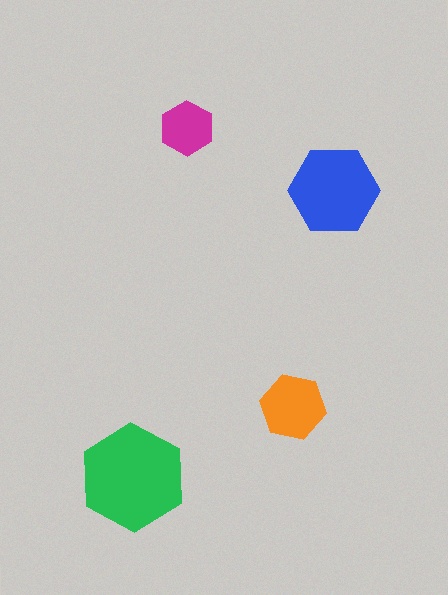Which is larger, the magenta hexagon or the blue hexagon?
The blue one.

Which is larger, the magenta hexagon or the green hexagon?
The green one.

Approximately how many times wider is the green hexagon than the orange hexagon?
About 1.5 times wider.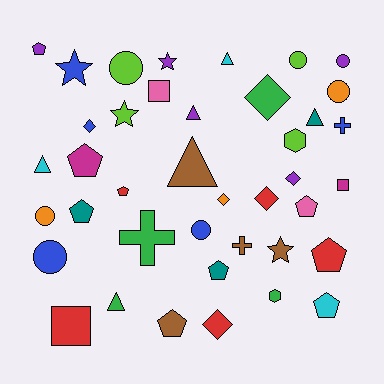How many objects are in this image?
There are 40 objects.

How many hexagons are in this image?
There are 2 hexagons.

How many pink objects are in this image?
There are 2 pink objects.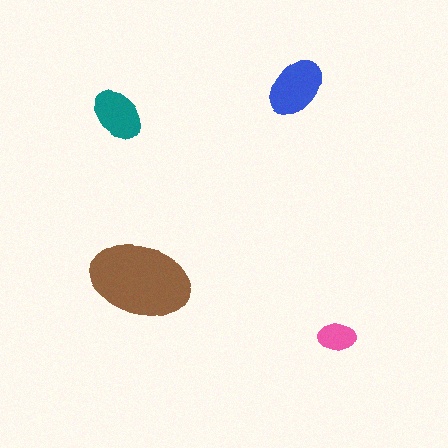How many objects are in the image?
There are 4 objects in the image.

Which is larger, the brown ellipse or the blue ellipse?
The brown one.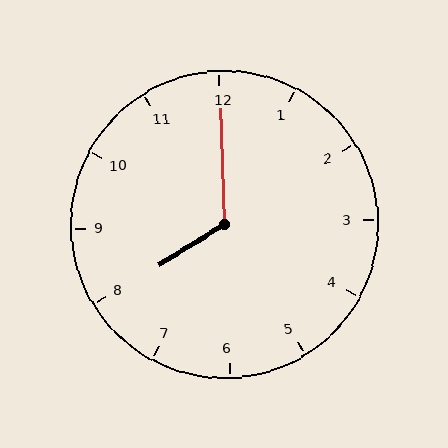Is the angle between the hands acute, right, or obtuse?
It is obtuse.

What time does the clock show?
8:00.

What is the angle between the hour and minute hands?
Approximately 120 degrees.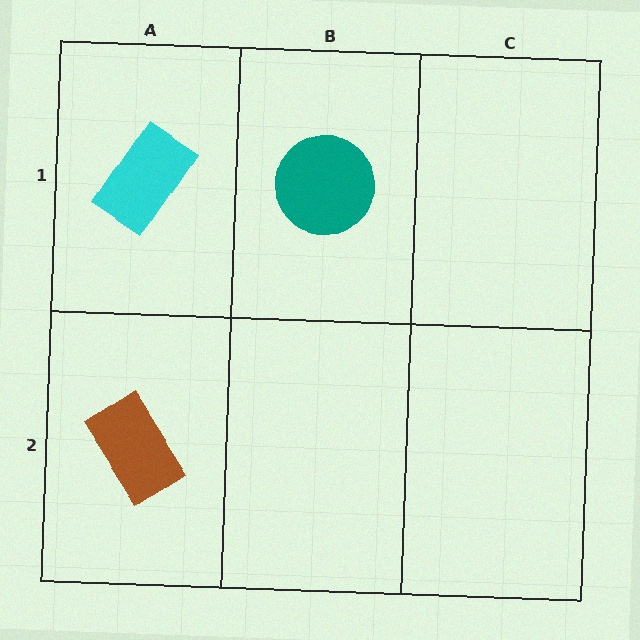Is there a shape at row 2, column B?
No, that cell is empty.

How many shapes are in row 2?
1 shape.